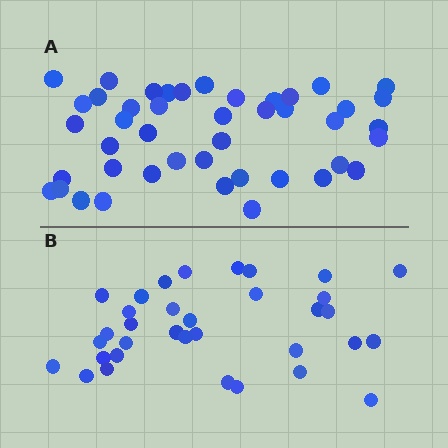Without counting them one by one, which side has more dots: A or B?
Region A (the top region) has more dots.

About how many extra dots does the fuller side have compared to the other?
Region A has roughly 10 or so more dots than region B.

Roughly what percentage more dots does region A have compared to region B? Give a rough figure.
About 30% more.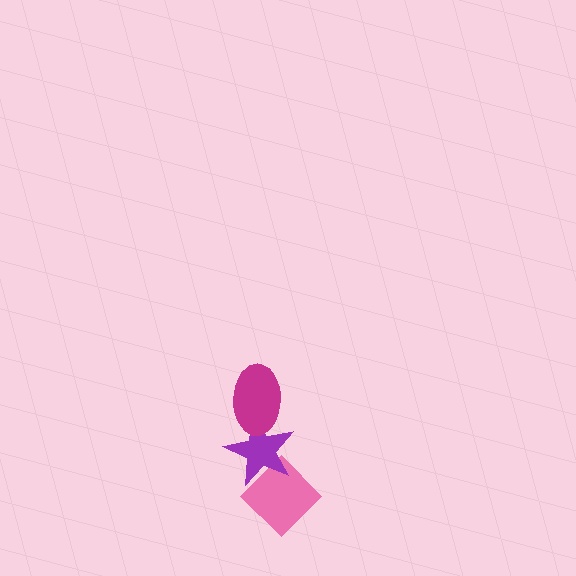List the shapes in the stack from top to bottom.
From top to bottom: the magenta ellipse, the purple star, the pink diamond.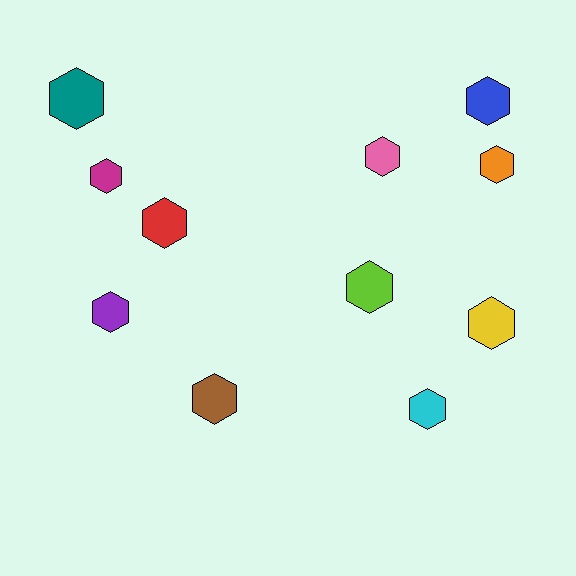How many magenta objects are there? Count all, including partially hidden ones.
There is 1 magenta object.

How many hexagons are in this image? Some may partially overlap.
There are 11 hexagons.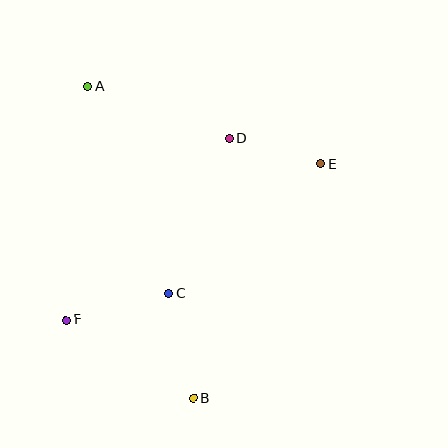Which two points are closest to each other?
Points D and E are closest to each other.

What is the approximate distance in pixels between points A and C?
The distance between A and C is approximately 222 pixels.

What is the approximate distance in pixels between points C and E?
The distance between C and E is approximately 200 pixels.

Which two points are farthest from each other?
Points A and B are farthest from each other.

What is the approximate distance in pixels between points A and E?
The distance between A and E is approximately 246 pixels.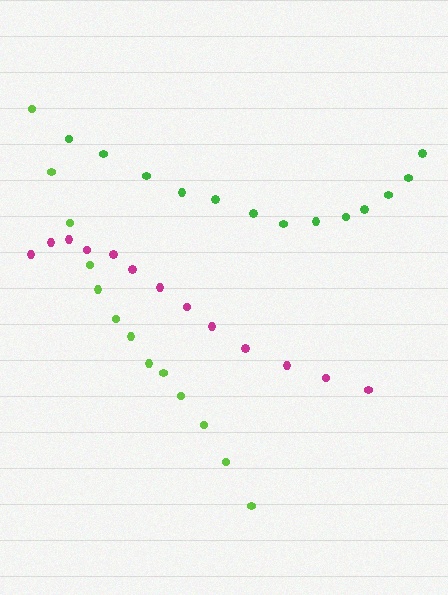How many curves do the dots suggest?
There are 3 distinct paths.